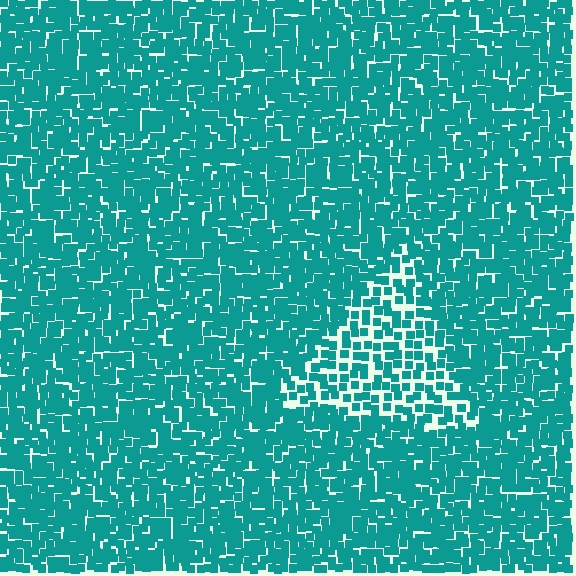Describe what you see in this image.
The image contains small teal elements arranged at two different densities. A triangle-shaped region is visible where the elements are less densely packed than the surrounding area.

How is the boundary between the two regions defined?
The boundary is defined by a change in element density (approximately 1.8x ratio). All elements are the same color, size, and shape.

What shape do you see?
I see a triangle.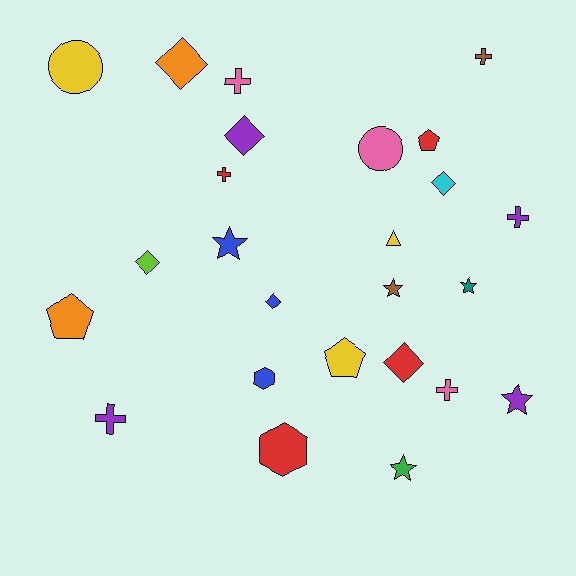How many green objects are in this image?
There is 1 green object.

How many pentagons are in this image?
There are 3 pentagons.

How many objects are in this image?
There are 25 objects.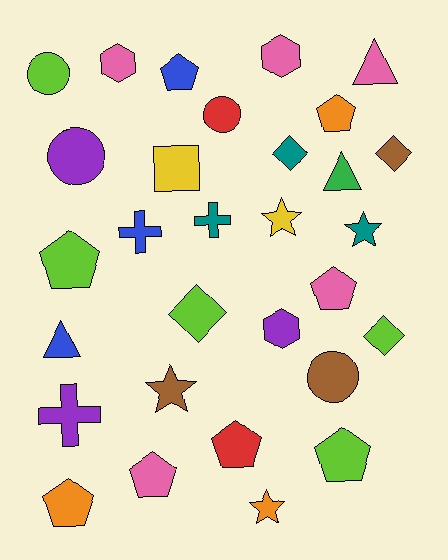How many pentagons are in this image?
There are 8 pentagons.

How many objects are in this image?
There are 30 objects.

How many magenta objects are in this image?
There are no magenta objects.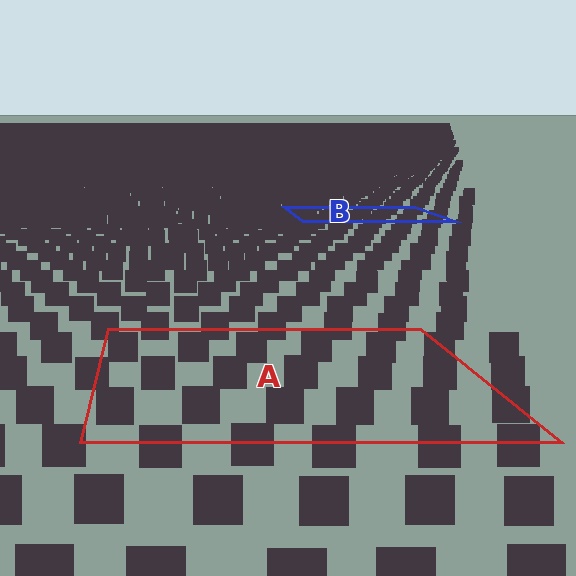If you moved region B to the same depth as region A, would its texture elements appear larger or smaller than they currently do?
They would appear larger. At a closer depth, the same texture elements are projected at a bigger on-screen size.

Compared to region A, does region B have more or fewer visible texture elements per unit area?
Region B has more texture elements per unit area — they are packed more densely because it is farther away.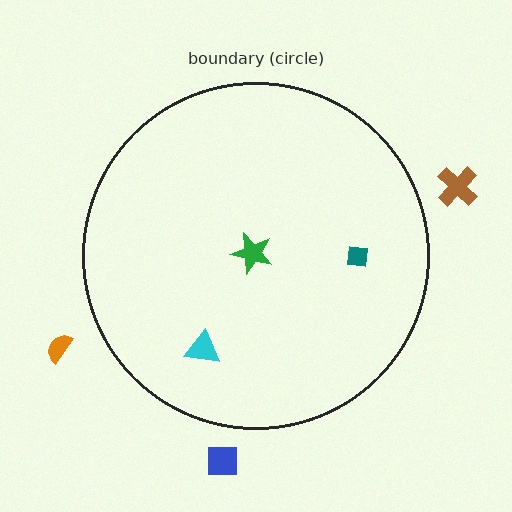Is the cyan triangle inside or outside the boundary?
Inside.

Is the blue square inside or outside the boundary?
Outside.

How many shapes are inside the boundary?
3 inside, 3 outside.